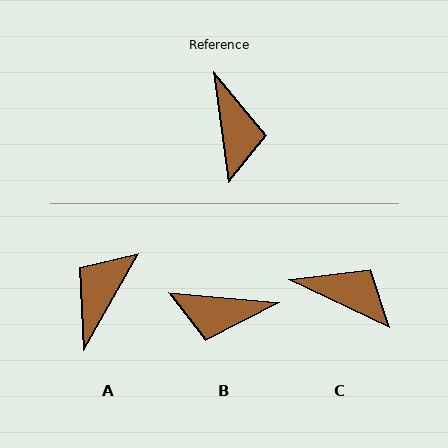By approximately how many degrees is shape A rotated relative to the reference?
Approximately 142 degrees counter-clockwise.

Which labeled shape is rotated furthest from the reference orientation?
A, about 142 degrees away.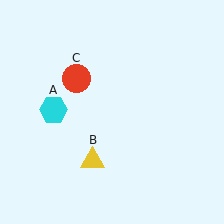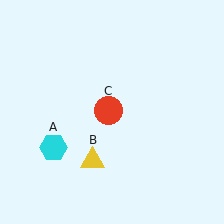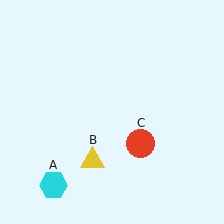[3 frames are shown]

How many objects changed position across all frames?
2 objects changed position: cyan hexagon (object A), red circle (object C).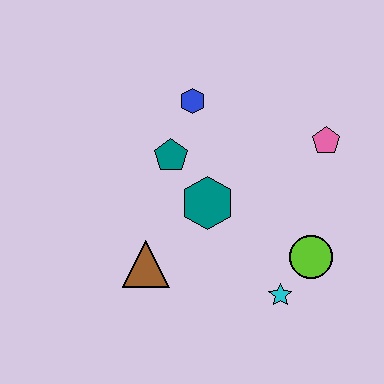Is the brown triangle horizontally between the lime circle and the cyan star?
No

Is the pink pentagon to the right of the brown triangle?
Yes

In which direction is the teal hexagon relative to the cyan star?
The teal hexagon is above the cyan star.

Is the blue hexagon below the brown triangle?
No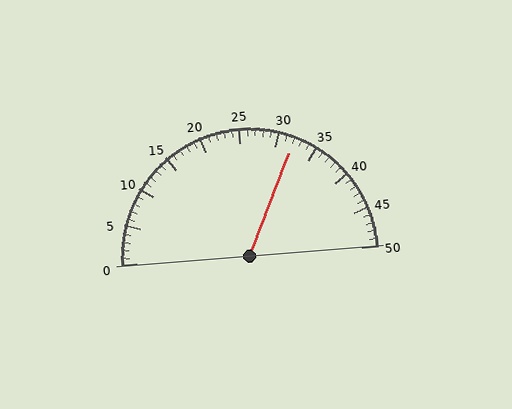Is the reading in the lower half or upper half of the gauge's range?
The reading is in the upper half of the range (0 to 50).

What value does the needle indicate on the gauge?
The needle indicates approximately 32.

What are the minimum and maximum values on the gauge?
The gauge ranges from 0 to 50.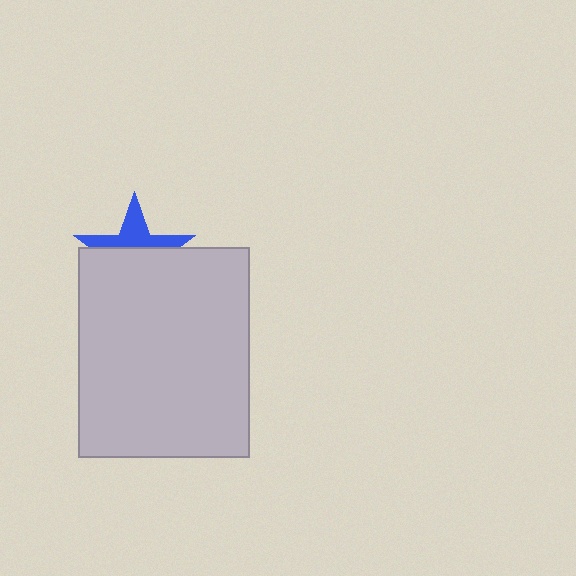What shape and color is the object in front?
The object in front is a light gray rectangle.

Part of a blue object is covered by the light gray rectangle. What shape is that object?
It is a star.